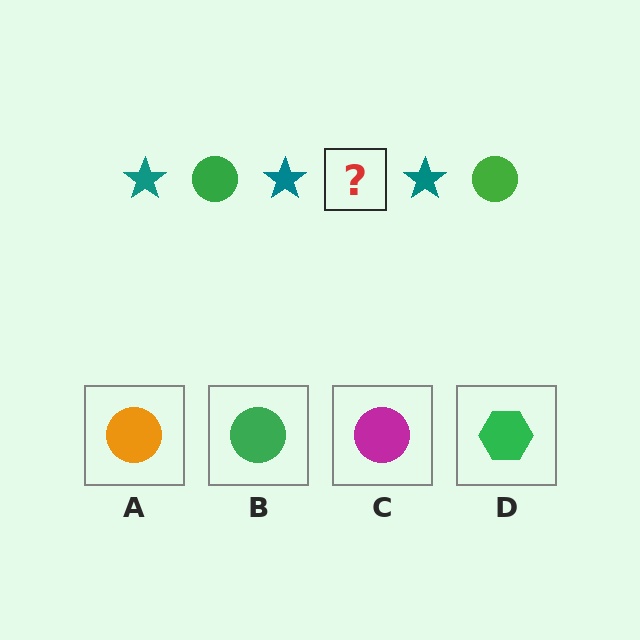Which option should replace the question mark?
Option B.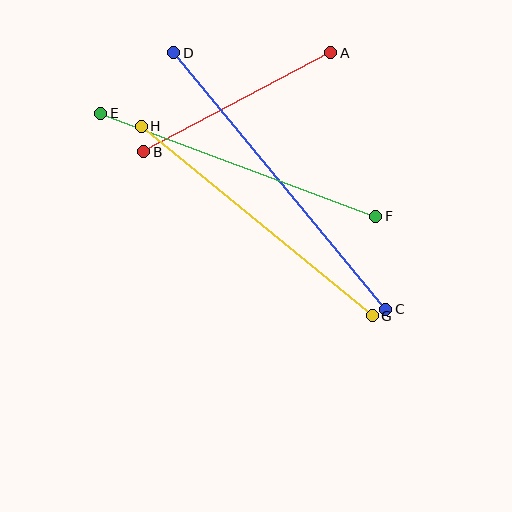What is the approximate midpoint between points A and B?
The midpoint is at approximately (237, 102) pixels.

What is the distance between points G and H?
The distance is approximately 299 pixels.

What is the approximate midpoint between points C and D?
The midpoint is at approximately (280, 181) pixels.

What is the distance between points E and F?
The distance is approximately 293 pixels.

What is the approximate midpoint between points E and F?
The midpoint is at approximately (238, 165) pixels.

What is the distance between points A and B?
The distance is approximately 212 pixels.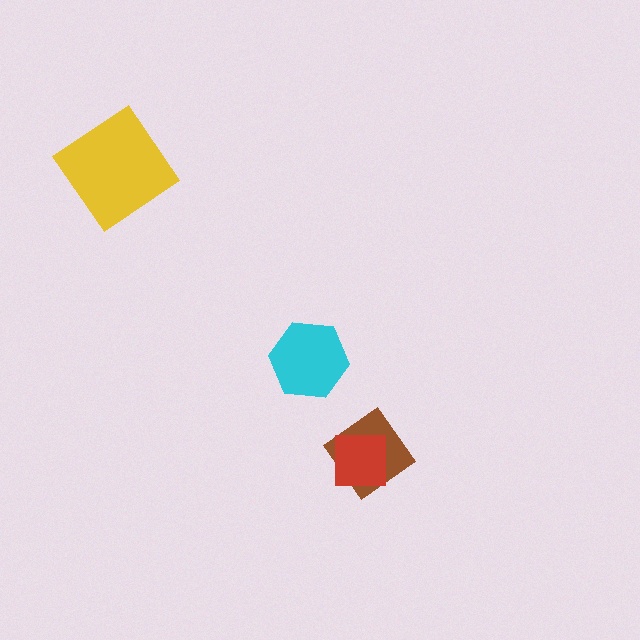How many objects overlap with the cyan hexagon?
0 objects overlap with the cyan hexagon.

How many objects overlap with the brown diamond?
1 object overlaps with the brown diamond.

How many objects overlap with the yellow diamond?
0 objects overlap with the yellow diamond.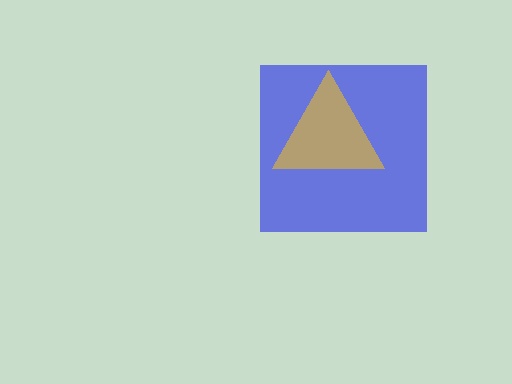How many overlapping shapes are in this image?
There are 2 overlapping shapes in the image.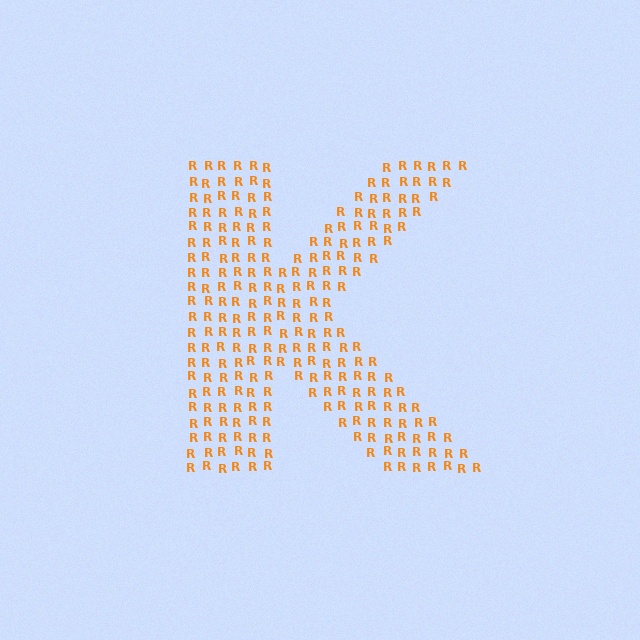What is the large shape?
The large shape is the letter K.